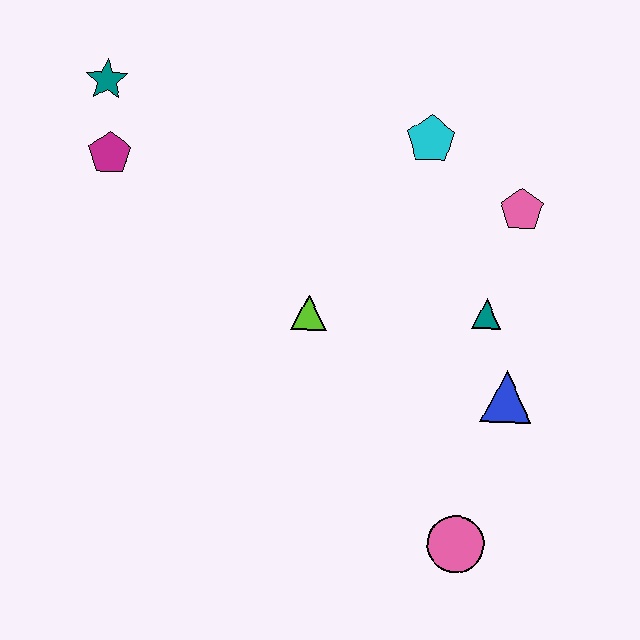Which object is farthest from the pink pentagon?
The teal star is farthest from the pink pentagon.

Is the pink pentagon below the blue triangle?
No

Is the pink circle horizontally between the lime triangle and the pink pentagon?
Yes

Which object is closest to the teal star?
The magenta pentagon is closest to the teal star.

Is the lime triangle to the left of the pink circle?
Yes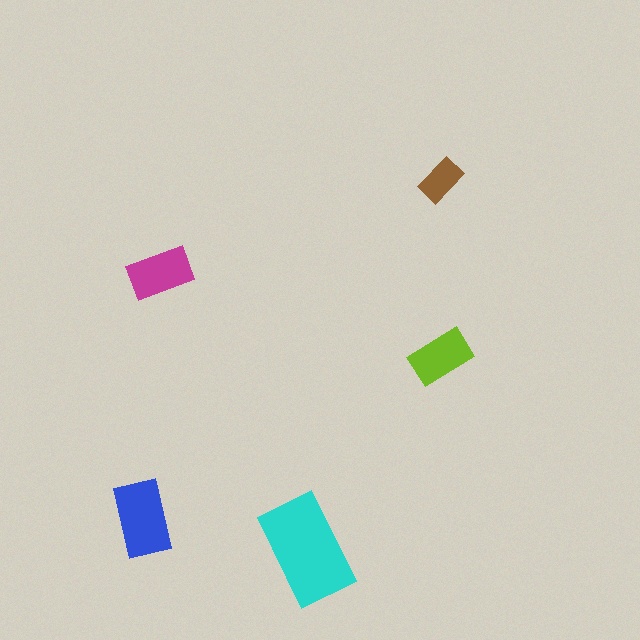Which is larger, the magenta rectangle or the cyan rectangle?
The cyan one.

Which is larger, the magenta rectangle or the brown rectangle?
The magenta one.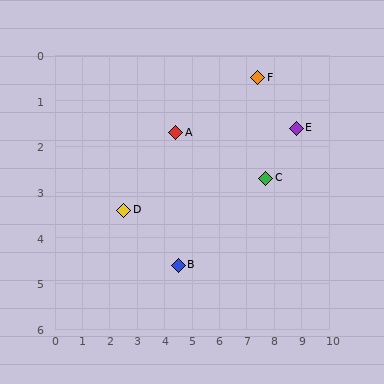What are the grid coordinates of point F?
Point F is at approximately (7.4, 0.5).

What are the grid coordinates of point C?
Point C is at approximately (7.7, 2.7).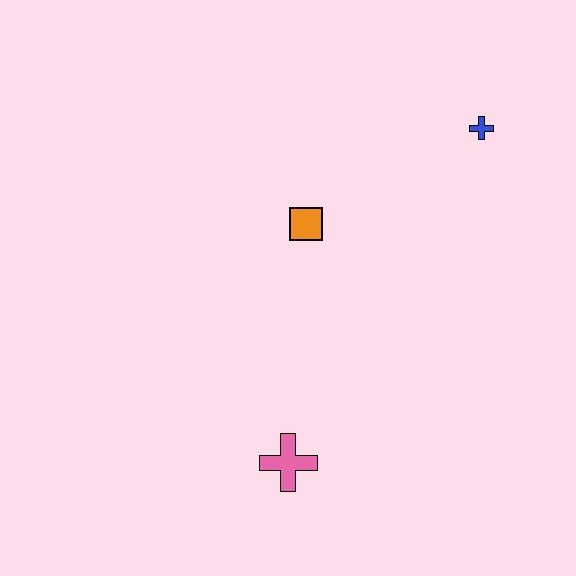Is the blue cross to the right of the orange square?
Yes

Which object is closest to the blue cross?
The orange square is closest to the blue cross.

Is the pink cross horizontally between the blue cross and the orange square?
No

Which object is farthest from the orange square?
The pink cross is farthest from the orange square.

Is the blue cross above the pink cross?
Yes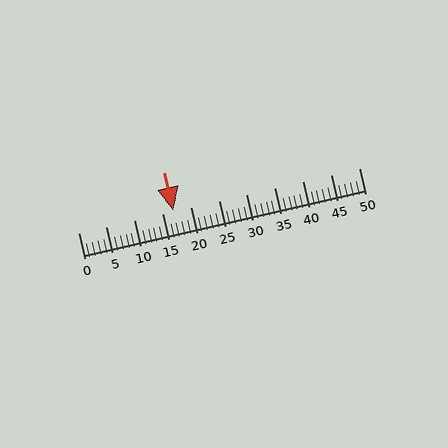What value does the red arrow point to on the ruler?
The red arrow points to approximately 17.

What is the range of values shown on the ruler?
The ruler shows values from 0 to 50.